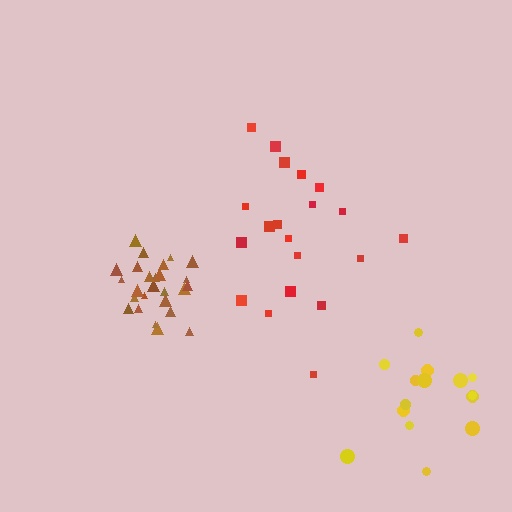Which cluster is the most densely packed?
Brown.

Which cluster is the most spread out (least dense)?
Red.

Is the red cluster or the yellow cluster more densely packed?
Yellow.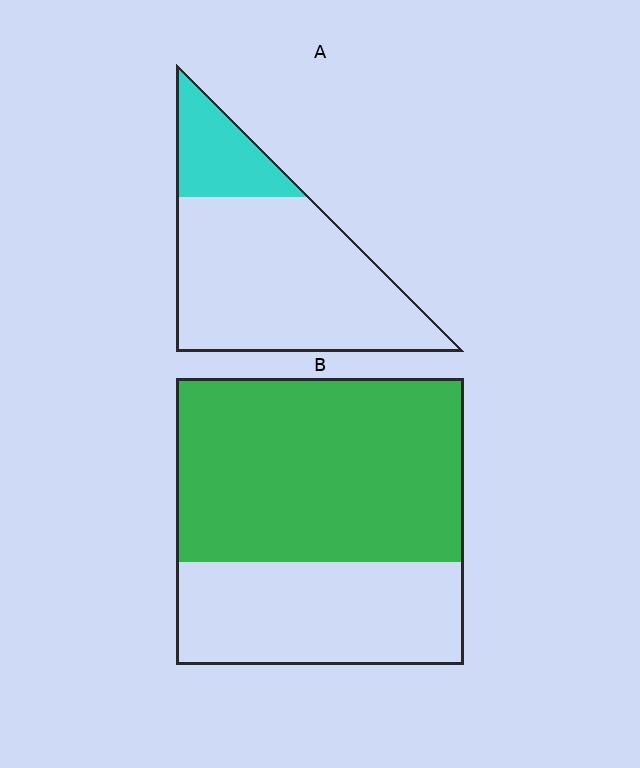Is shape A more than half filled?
No.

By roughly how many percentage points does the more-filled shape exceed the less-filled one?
By roughly 45 percentage points (B over A).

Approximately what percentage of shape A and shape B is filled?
A is approximately 20% and B is approximately 65%.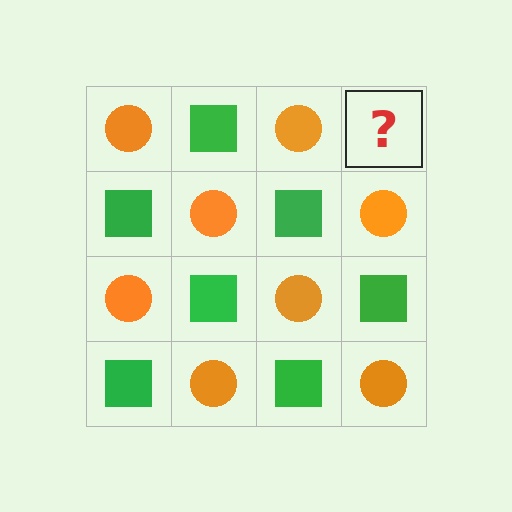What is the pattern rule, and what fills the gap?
The rule is that it alternates orange circle and green square in a checkerboard pattern. The gap should be filled with a green square.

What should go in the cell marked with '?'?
The missing cell should contain a green square.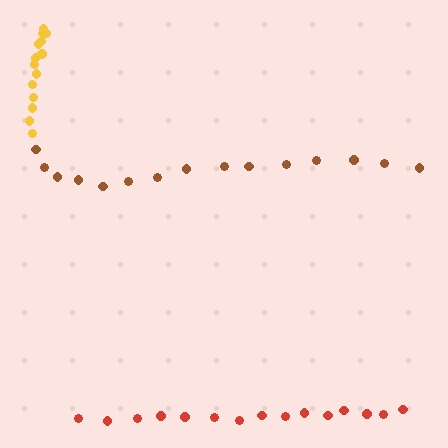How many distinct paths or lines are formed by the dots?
There are 3 distinct paths.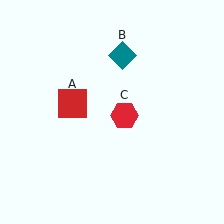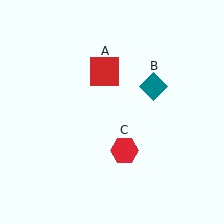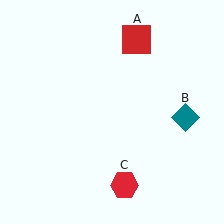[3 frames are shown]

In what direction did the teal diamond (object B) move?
The teal diamond (object B) moved down and to the right.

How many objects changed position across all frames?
3 objects changed position: red square (object A), teal diamond (object B), red hexagon (object C).